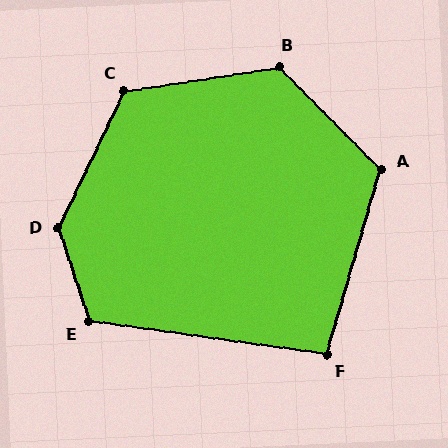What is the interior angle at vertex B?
Approximately 126 degrees (obtuse).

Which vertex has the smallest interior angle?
F, at approximately 98 degrees.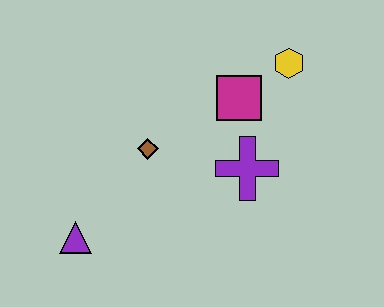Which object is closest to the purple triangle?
The brown diamond is closest to the purple triangle.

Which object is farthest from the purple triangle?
The yellow hexagon is farthest from the purple triangle.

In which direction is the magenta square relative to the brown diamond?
The magenta square is to the right of the brown diamond.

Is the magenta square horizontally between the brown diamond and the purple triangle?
No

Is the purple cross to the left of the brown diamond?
No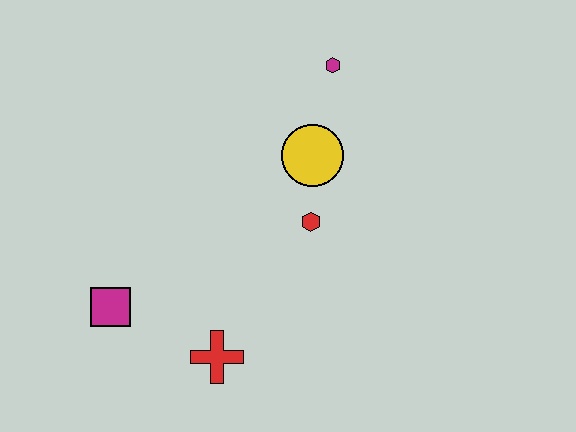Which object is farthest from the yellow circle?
The magenta square is farthest from the yellow circle.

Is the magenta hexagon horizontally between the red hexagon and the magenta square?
No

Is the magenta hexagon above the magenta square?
Yes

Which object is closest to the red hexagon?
The yellow circle is closest to the red hexagon.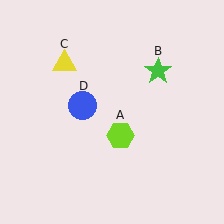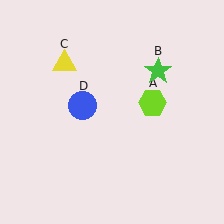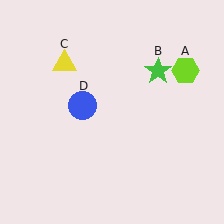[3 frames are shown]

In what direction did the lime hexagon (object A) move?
The lime hexagon (object A) moved up and to the right.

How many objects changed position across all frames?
1 object changed position: lime hexagon (object A).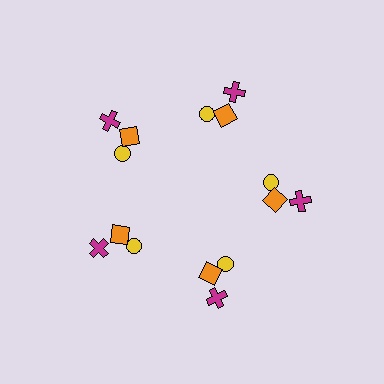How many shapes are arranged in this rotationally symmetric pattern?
There are 15 shapes, arranged in 5 groups of 3.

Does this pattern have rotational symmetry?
Yes, this pattern has 5-fold rotational symmetry. It looks the same after rotating 72 degrees around the center.